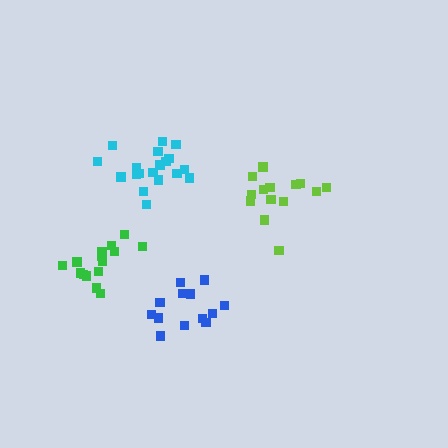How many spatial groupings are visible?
There are 4 spatial groupings.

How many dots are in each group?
Group 1: 19 dots, Group 2: 15 dots, Group 3: 14 dots, Group 4: 13 dots (61 total).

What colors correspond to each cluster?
The clusters are colored: cyan, green, lime, blue.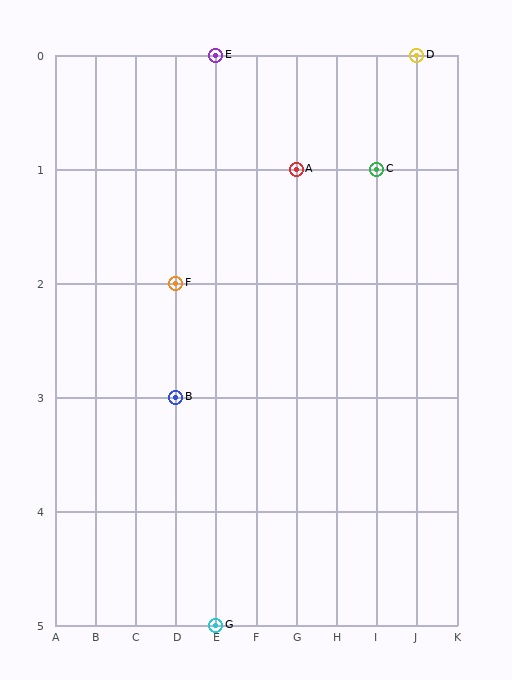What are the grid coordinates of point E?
Point E is at grid coordinates (E, 0).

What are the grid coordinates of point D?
Point D is at grid coordinates (J, 0).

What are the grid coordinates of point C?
Point C is at grid coordinates (I, 1).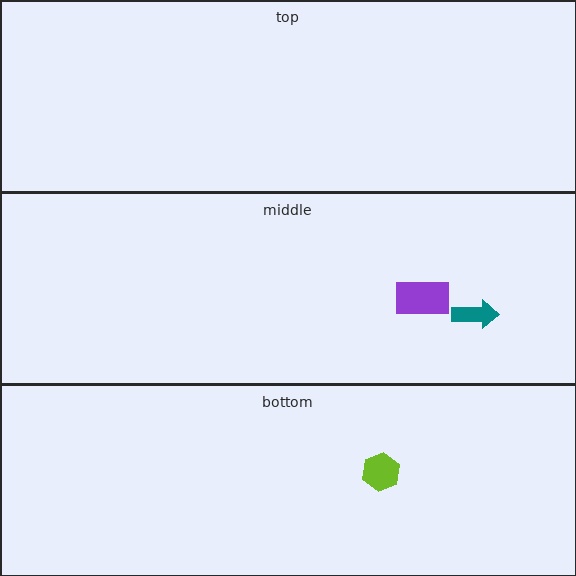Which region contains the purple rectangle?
The middle region.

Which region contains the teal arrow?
The middle region.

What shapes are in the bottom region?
The lime hexagon.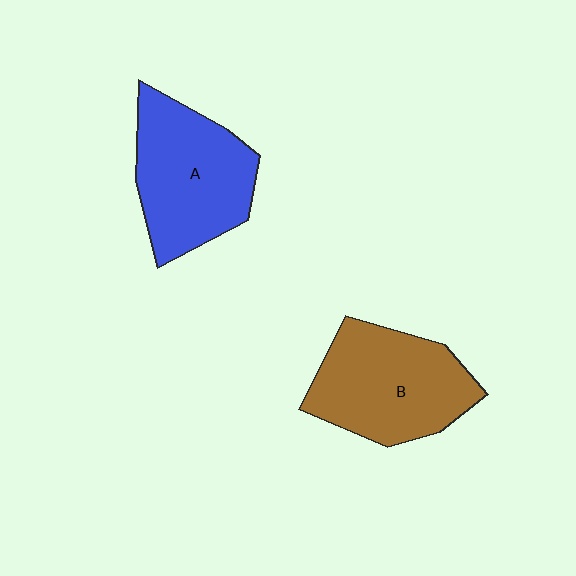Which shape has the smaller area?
Shape A (blue).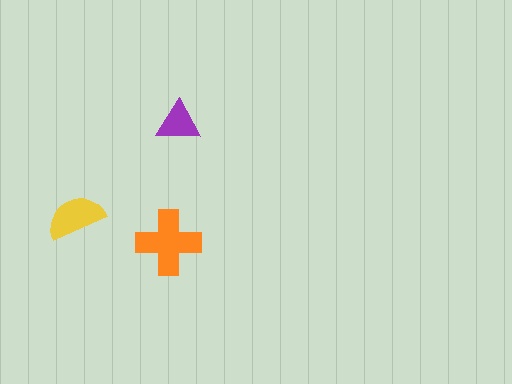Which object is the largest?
The orange cross.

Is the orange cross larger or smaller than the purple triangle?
Larger.